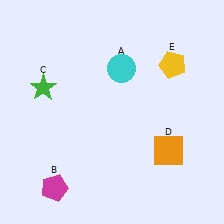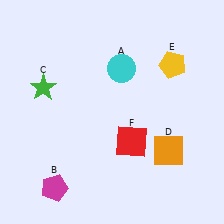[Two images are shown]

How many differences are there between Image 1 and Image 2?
There is 1 difference between the two images.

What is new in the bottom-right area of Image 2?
A red square (F) was added in the bottom-right area of Image 2.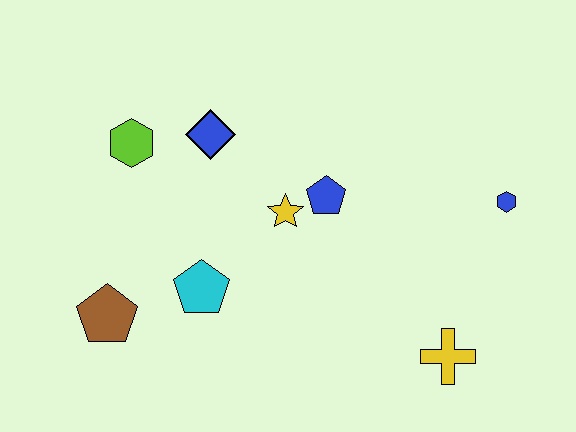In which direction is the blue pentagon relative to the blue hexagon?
The blue pentagon is to the left of the blue hexagon.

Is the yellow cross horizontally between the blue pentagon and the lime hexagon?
No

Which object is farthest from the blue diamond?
The yellow cross is farthest from the blue diamond.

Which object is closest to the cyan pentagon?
The brown pentagon is closest to the cyan pentagon.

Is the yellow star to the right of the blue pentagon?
No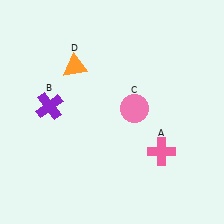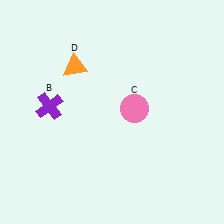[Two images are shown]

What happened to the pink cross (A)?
The pink cross (A) was removed in Image 2. It was in the bottom-right area of Image 1.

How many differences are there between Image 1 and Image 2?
There is 1 difference between the two images.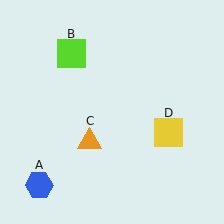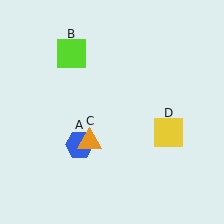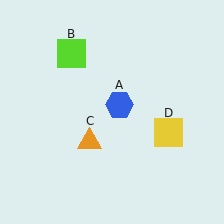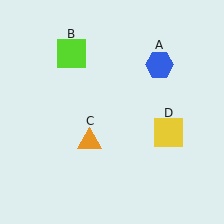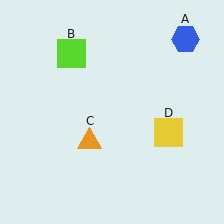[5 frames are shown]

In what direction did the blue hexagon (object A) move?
The blue hexagon (object A) moved up and to the right.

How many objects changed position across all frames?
1 object changed position: blue hexagon (object A).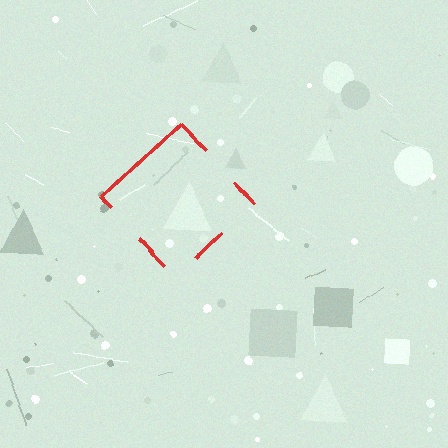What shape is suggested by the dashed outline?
The dashed outline suggests a diamond.